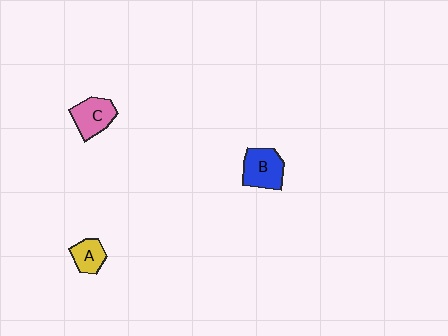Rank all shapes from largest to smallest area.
From largest to smallest: B (blue), C (pink), A (yellow).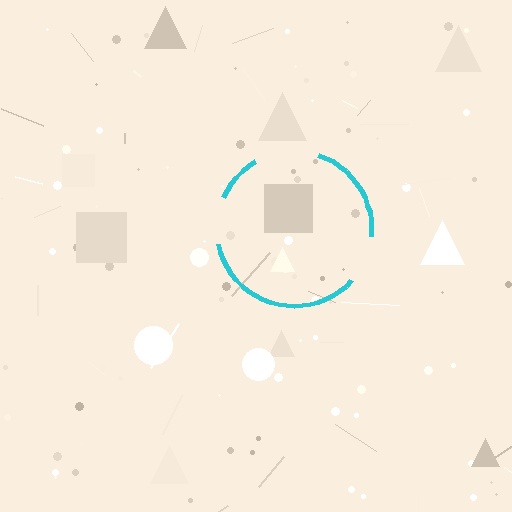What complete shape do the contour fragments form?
The contour fragments form a circle.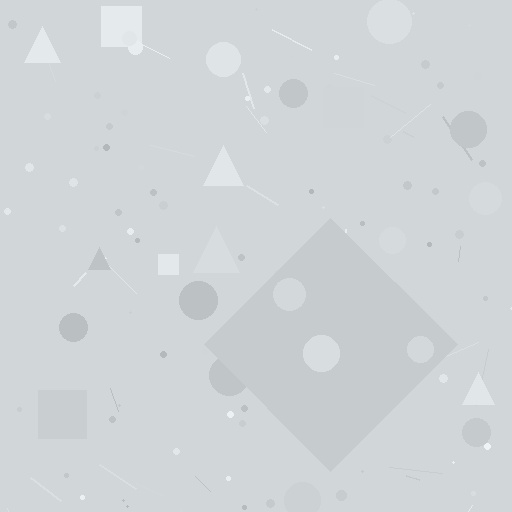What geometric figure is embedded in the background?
A diamond is embedded in the background.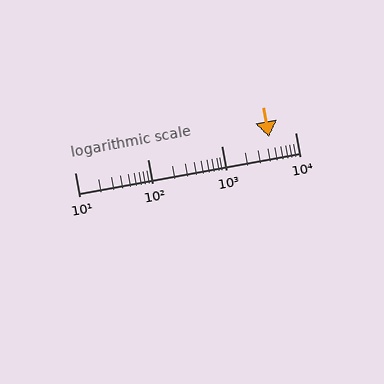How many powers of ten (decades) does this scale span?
The scale spans 3 decades, from 10 to 10000.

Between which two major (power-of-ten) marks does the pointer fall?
The pointer is between 1000 and 10000.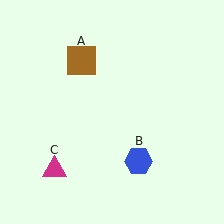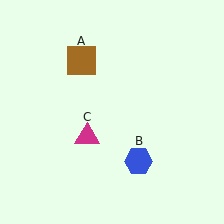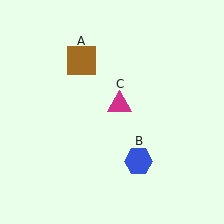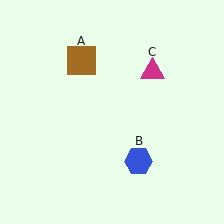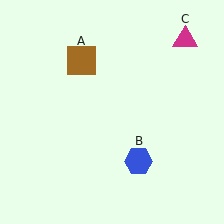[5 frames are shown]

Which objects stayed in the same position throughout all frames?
Brown square (object A) and blue hexagon (object B) remained stationary.